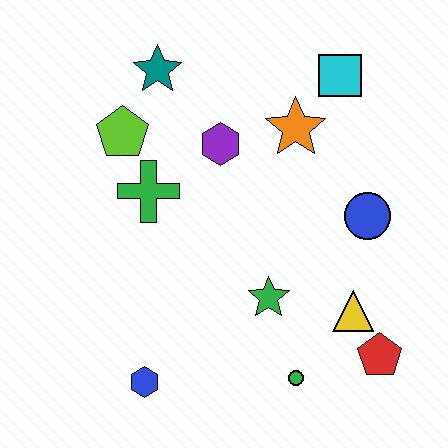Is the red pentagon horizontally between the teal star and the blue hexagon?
No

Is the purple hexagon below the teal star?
Yes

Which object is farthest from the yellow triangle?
The teal star is farthest from the yellow triangle.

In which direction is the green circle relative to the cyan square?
The green circle is below the cyan square.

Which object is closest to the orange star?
The cyan square is closest to the orange star.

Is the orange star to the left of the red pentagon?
Yes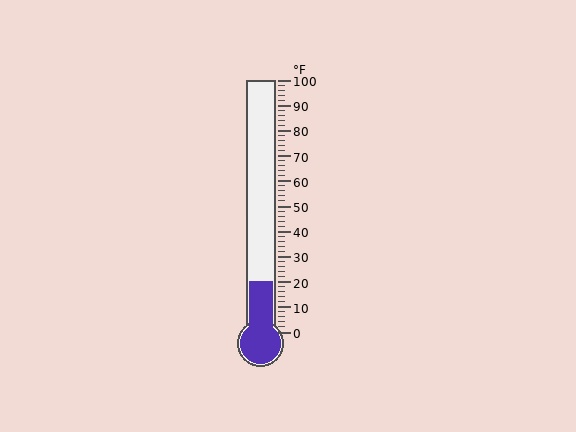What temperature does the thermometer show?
The thermometer shows approximately 20°F.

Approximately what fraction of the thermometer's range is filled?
The thermometer is filled to approximately 20% of its range.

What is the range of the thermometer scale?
The thermometer scale ranges from 0°F to 100°F.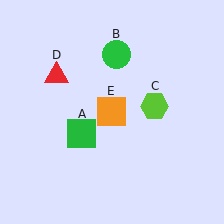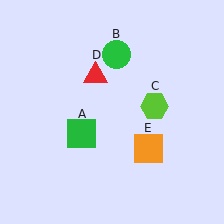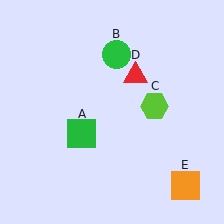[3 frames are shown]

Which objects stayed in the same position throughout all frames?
Green square (object A) and green circle (object B) and lime hexagon (object C) remained stationary.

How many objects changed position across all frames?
2 objects changed position: red triangle (object D), orange square (object E).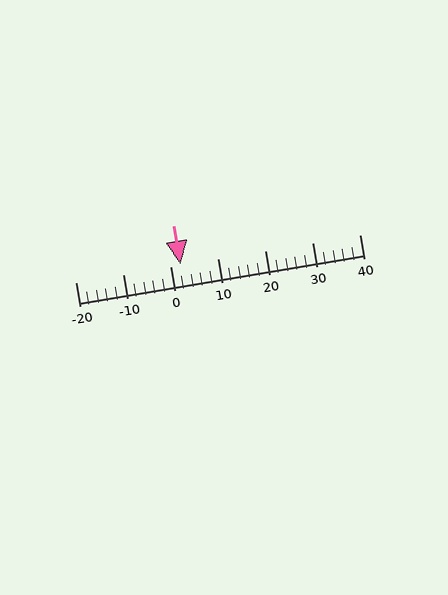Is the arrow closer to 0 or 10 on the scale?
The arrow is closer to 0.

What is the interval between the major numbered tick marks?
The major tick marks are spaced 10 units apart.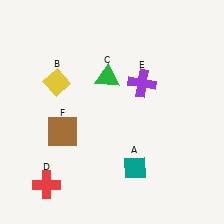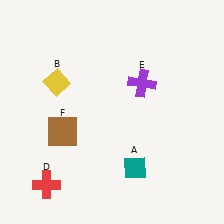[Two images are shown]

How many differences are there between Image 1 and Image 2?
There is 1 difference between the two images.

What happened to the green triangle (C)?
The green triangle (C) was removed in Image 2. It was in the top-left area of Image 1.